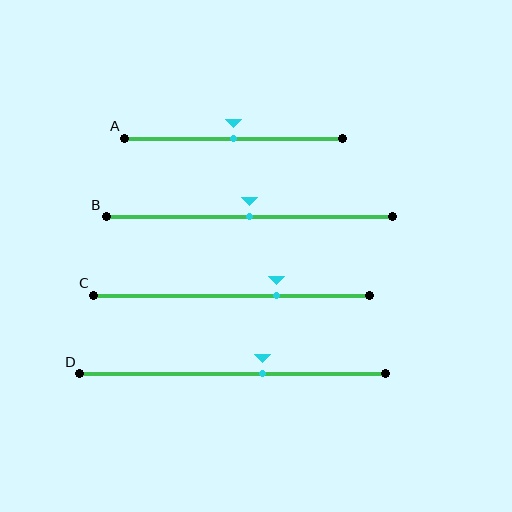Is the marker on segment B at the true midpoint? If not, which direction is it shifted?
Yes, the marker on segment B is at the true midpoint.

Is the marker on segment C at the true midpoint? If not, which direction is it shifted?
No, the marker on segment C is shifted to the right by about 16% of the segment length.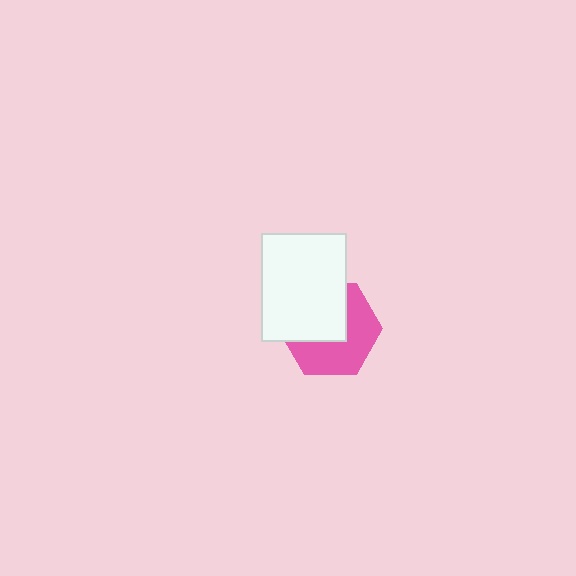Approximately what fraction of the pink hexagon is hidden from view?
Roughly 47% of the pink hexagon is hidden behind the white rectangle.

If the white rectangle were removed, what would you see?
You would see the complete pink hexagon.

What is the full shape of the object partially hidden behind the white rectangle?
The partially hidden object is a pink hexagon.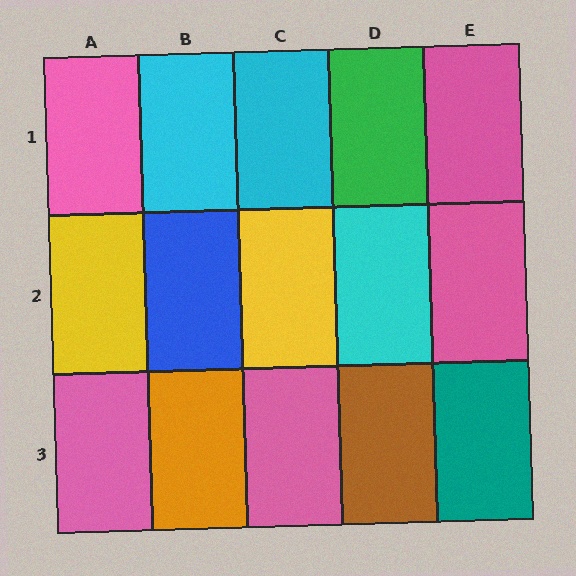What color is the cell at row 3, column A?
Pink.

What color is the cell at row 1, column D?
Green.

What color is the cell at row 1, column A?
Pink.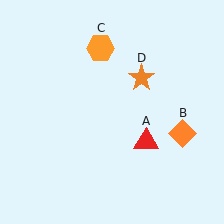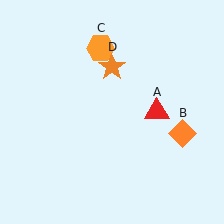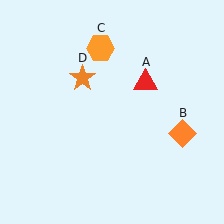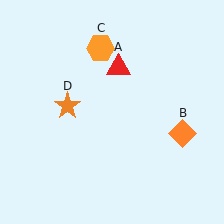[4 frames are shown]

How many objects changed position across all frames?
2 objects changed position: red triangle (object A), orange star (object D).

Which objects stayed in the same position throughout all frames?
Orange diamond (object B) and orange hexagon (object C) remained stationary.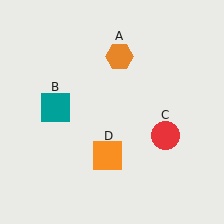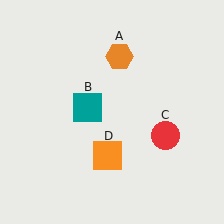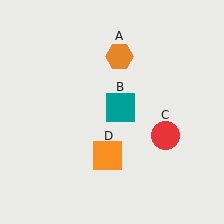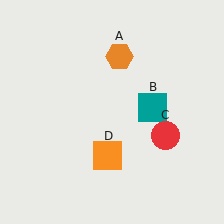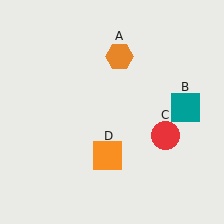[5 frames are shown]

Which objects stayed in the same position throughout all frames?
Orange hexagon (object A) and red circle (object C) and orange square (object D) remained stationary.